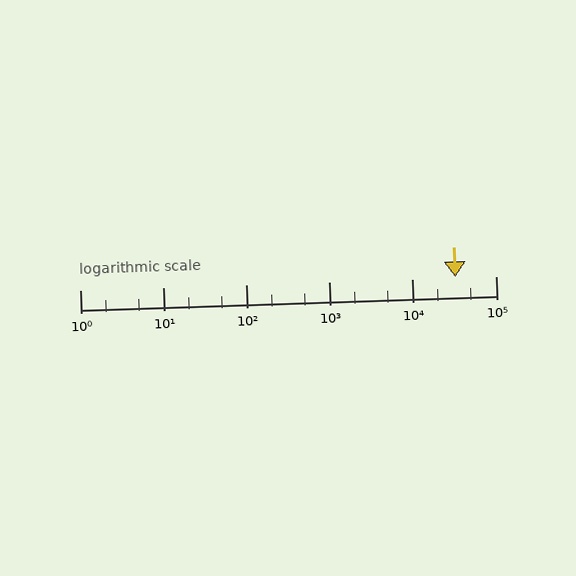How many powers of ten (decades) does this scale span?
The scale spans 5 decades, from 1 to 100000.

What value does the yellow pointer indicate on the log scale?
The pointer indicates approximately 33000.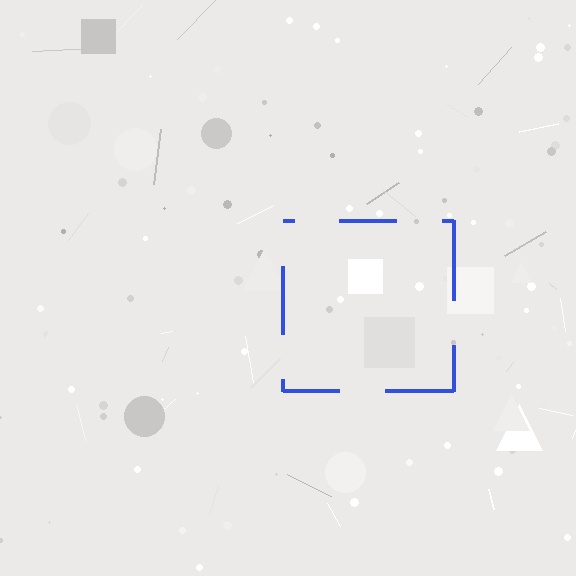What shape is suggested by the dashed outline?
The dashed outline suggests a square.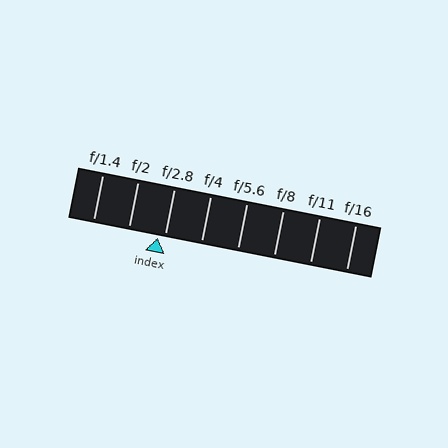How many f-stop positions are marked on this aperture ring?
There are 8 f-stop positions marked.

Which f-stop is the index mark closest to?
The index mark is closest to f/2.8.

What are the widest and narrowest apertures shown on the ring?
The widest aperture shown is f/1.4 and the narrowest is f/16.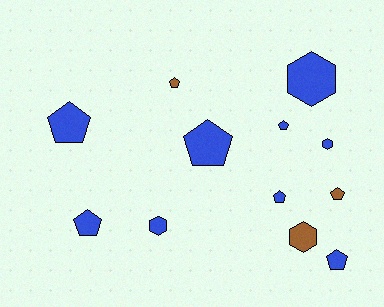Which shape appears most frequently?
Pentagon, with 8 objects.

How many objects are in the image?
There are 12 objects.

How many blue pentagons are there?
There are 6 blue pentagons.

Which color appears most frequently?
Blue, with 9 objects.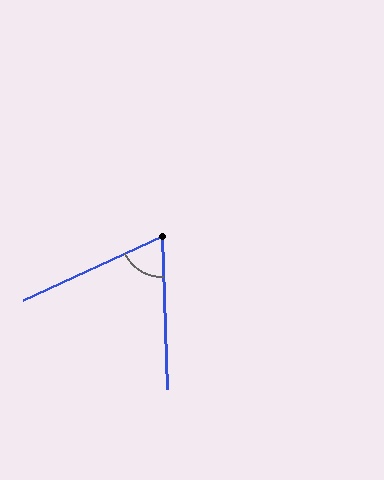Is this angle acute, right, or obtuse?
It is acute.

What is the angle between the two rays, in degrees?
Approximately 67 degrees.